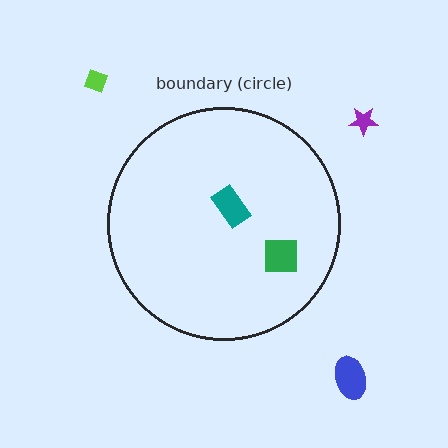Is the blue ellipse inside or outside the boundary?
Outside.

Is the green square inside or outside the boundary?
Inside.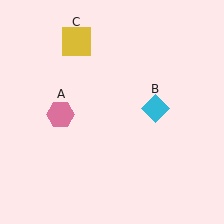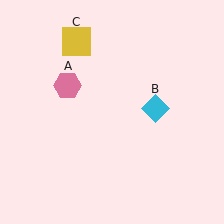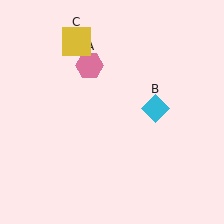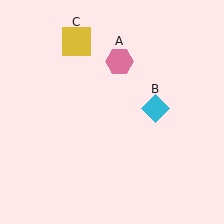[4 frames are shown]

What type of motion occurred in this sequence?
The pink hexagon (object A) rotated clockwise around the center of the scene.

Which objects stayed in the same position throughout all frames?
Cyan diamond (object B) and yellow square (object C) remained stationary.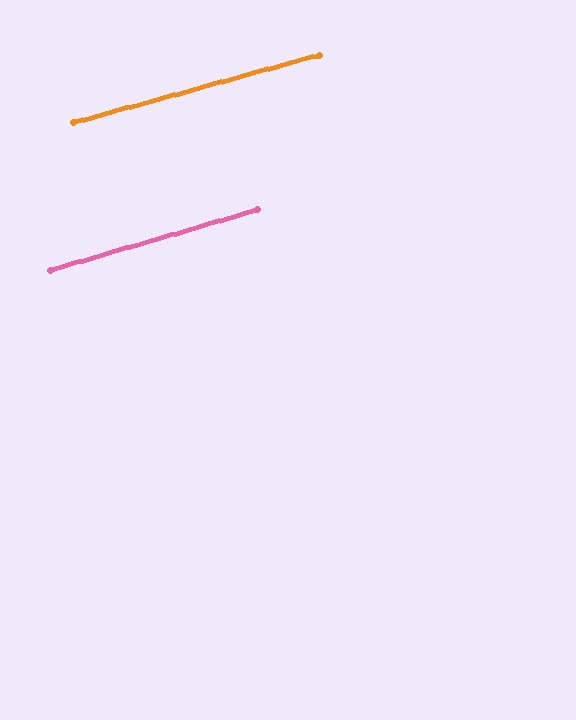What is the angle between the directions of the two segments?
Approximately 1 degree.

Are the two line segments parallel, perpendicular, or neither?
Parallel — their directions differ by only 0.8°.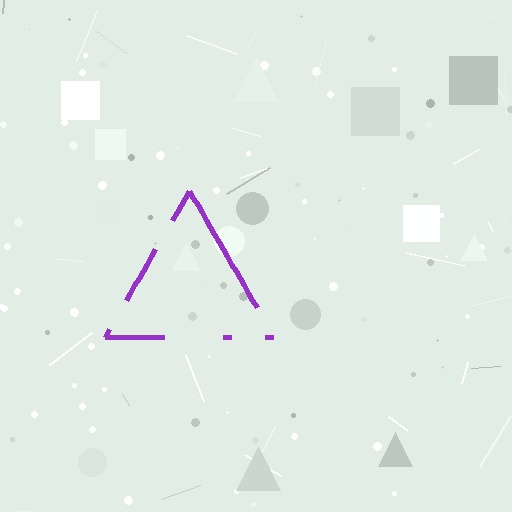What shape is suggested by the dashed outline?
The dashed outline suggests a triangle.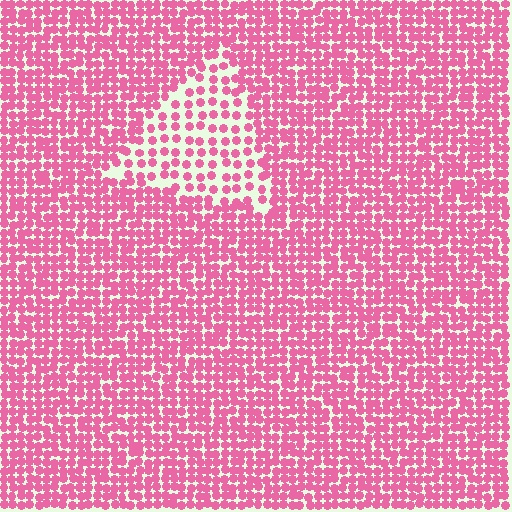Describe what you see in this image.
The image contains small pink elements arranged at two different densities. A triangle-shaped region is visible where the elements are less densely packed than the surrounding area.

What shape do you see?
I see a triangle.